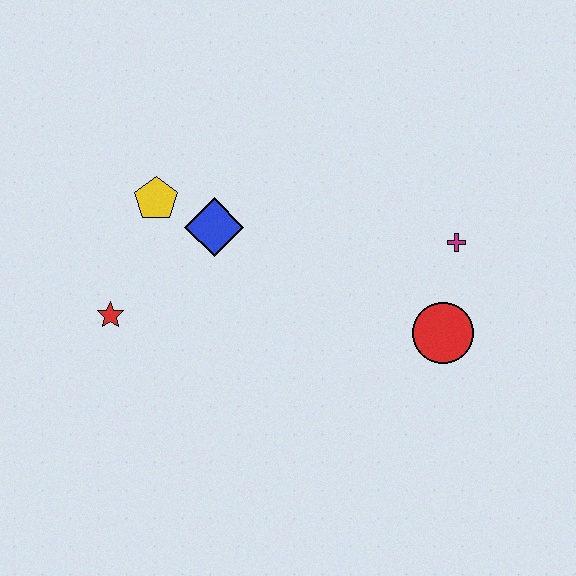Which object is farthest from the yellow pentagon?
The red circle is farthest from the yellow pentagon.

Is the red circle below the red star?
Yes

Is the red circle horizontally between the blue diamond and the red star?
No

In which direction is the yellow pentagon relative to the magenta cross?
The yellow pentagon is to the left of the magenta cross.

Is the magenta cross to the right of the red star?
Yes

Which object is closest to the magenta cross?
The red circle is closest to the magenta cross.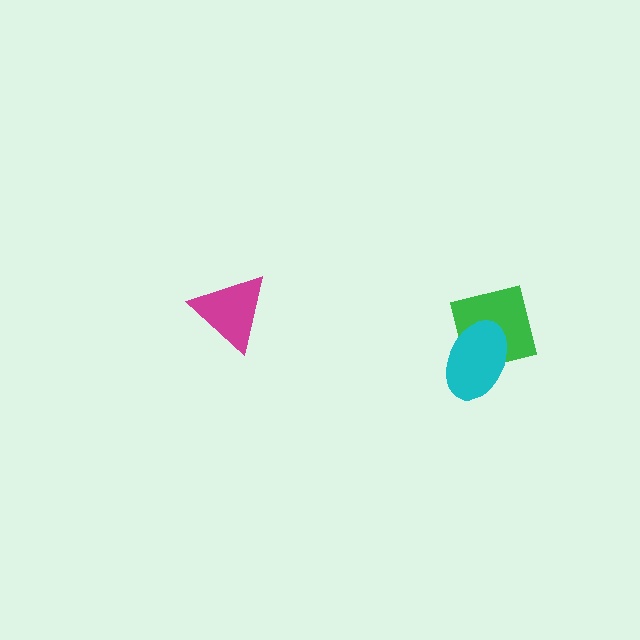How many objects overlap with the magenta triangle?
0 objects overlap with the magenta triangle.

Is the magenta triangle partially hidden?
No, no other shape covers it.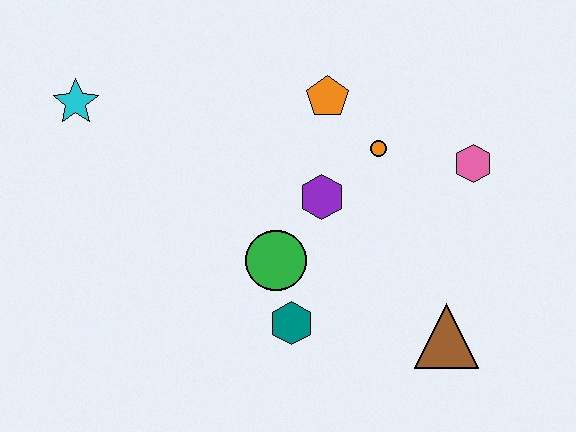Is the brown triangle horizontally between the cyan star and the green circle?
No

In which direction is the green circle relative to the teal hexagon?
The green circle is above the teal hexagon.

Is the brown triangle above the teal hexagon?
No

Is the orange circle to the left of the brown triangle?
Yes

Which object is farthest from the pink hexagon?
The cyan star is farthest from the pink hexagon.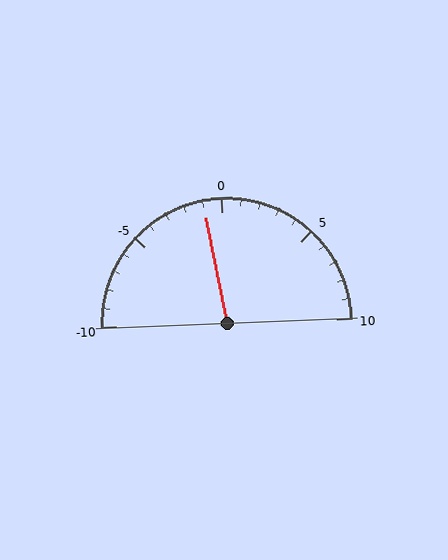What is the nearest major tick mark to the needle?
The nearest major tick mark is 0.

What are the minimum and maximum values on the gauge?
The gauge ranges from -10 to 10.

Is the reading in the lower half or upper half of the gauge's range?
The reading is in the lower half of the range (-10 to 10).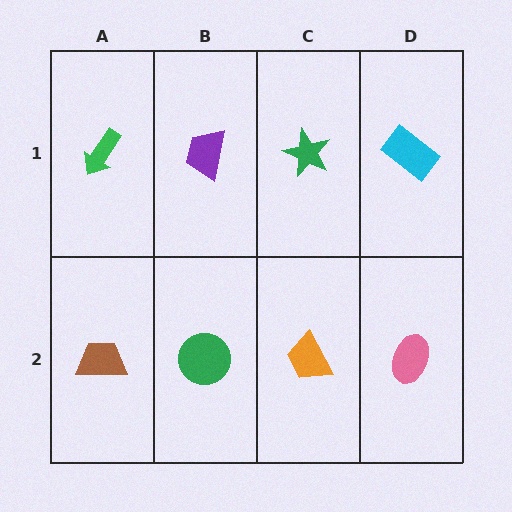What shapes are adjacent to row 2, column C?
A green star (row 1, column C), a green circle (row 2, column B), a pink ellipse (row 2, column D).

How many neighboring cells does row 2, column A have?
2.